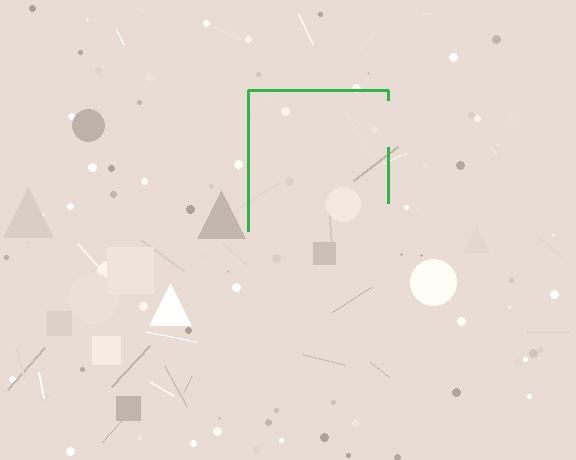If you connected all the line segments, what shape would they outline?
They would outline a square.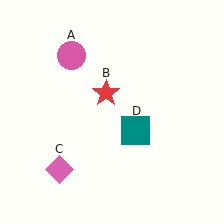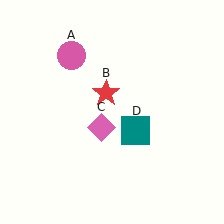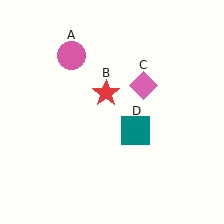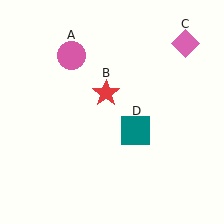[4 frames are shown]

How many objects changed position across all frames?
1 object changed position: pink diamond (object C).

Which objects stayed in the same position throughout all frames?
Pink circle (object A) and red star (object B) and teal square (object D) remained stationary.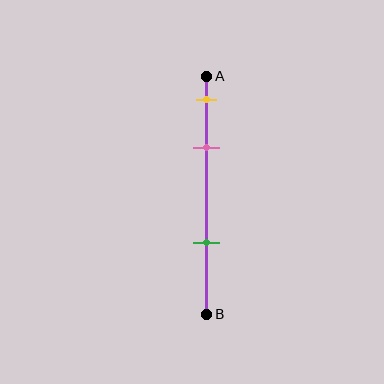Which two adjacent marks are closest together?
The yellow and pink marks are the closest adjacent pair.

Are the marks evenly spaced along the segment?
No, the marks are not evenly spaced.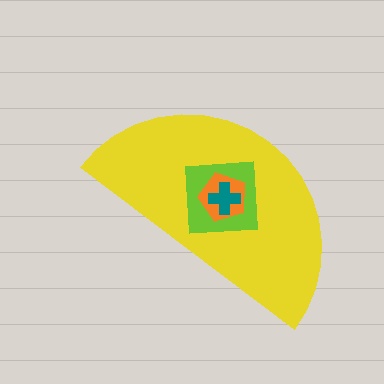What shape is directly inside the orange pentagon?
The teal cross.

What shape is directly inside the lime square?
The orange pentagon.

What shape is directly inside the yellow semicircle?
The lime square.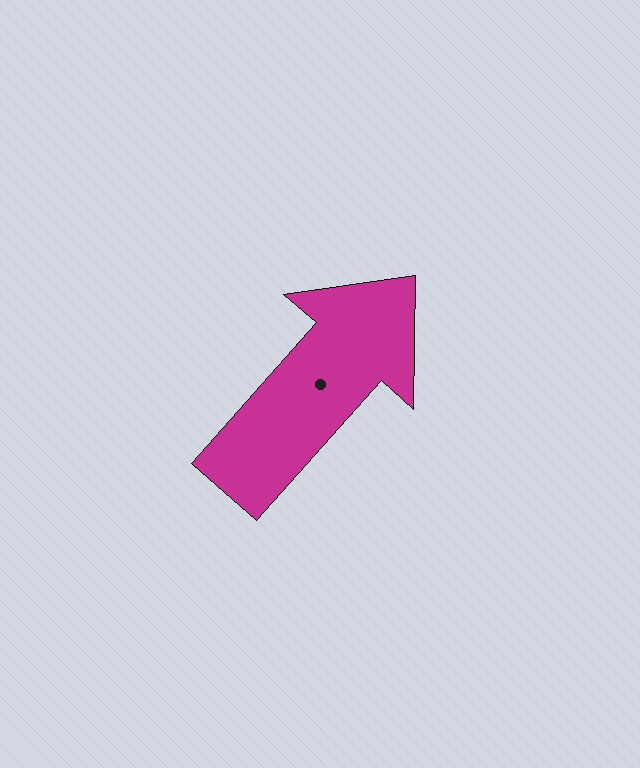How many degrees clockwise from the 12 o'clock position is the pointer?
Approximately 42 degrees.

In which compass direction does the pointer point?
Northeast.